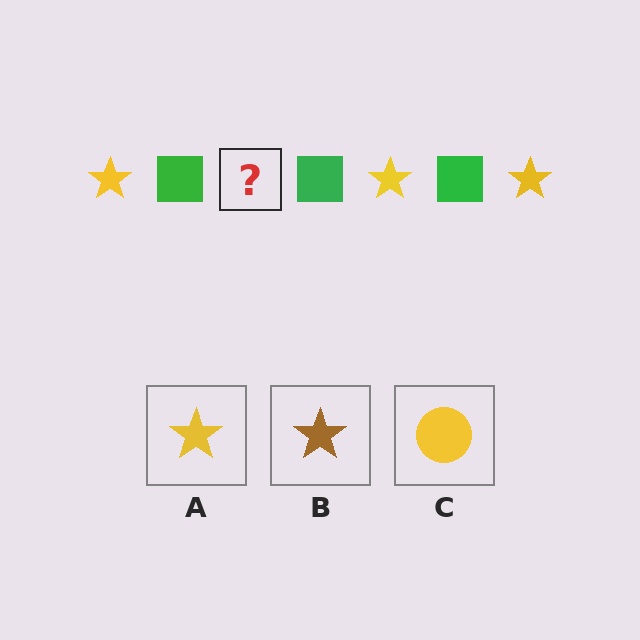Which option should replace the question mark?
Option A.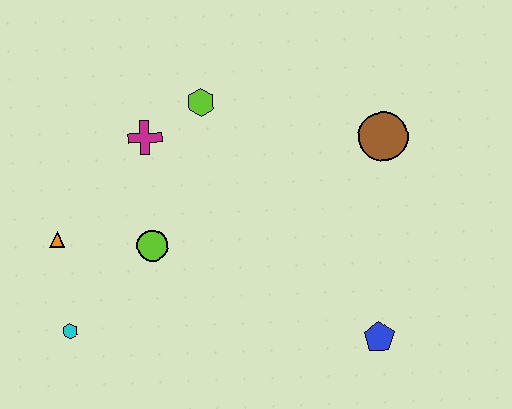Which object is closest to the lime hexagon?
The magenta cross is closest to the lime hexagon.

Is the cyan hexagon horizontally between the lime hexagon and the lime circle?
No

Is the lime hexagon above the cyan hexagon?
Yes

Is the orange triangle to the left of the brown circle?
Yes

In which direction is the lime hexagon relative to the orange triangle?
The lime hexagon is to the right of the orange triangle.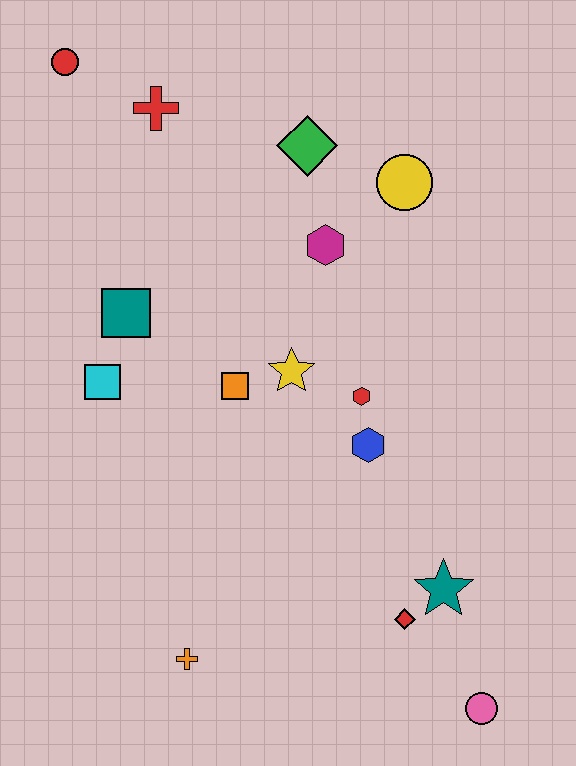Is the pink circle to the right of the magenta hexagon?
Yes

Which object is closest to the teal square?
The cyan square is closest to the teal square.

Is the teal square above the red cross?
No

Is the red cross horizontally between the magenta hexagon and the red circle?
Yes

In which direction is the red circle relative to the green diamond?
The red circle is to the left of the green diamond.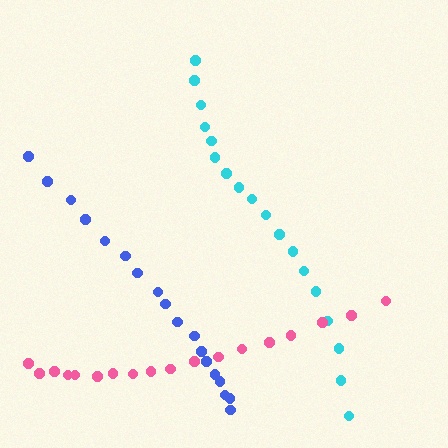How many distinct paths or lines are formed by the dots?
There are 3 distinct paths.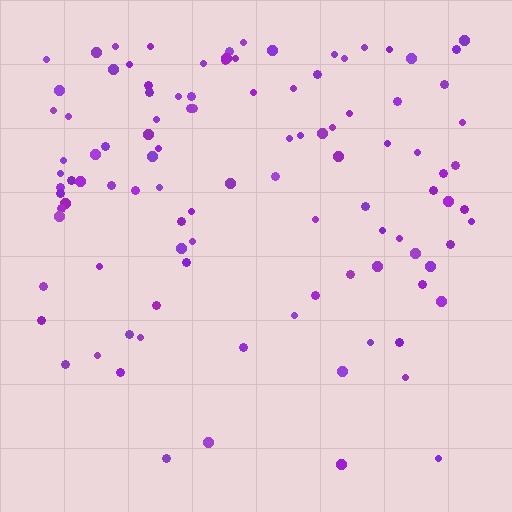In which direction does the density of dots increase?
From bottom to top, with the top side densest.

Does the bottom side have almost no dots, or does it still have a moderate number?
Still a moderate number, just noticeably fewer than the top.